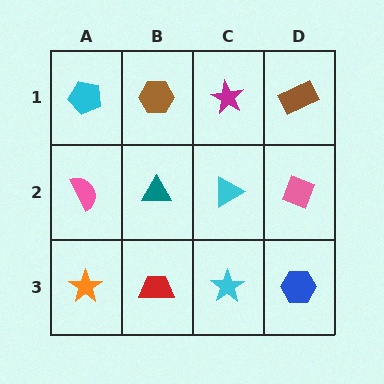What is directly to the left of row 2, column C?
A teal triangle.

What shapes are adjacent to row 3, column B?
A teal triangle (row 2, column B), an orange star (row 3, column A), a cyan star (row 3, column C).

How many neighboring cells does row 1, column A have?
2.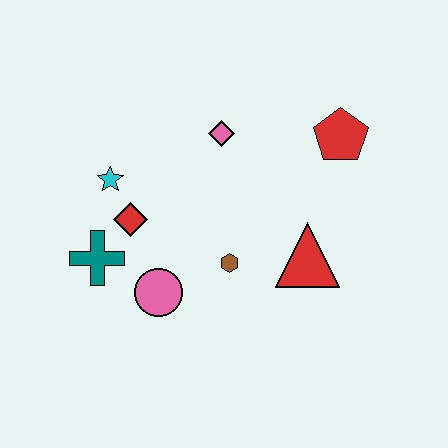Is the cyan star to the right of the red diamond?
No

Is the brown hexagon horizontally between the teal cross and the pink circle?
No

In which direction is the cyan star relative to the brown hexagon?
The cyan star is to the left of the brown hexagon.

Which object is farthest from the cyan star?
The red pentagon is farthest from the cyan star.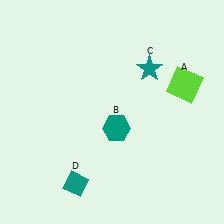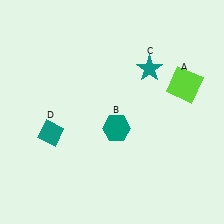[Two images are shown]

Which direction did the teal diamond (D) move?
The teal diamond (D) moved up.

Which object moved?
The teal diamond (D) moved up.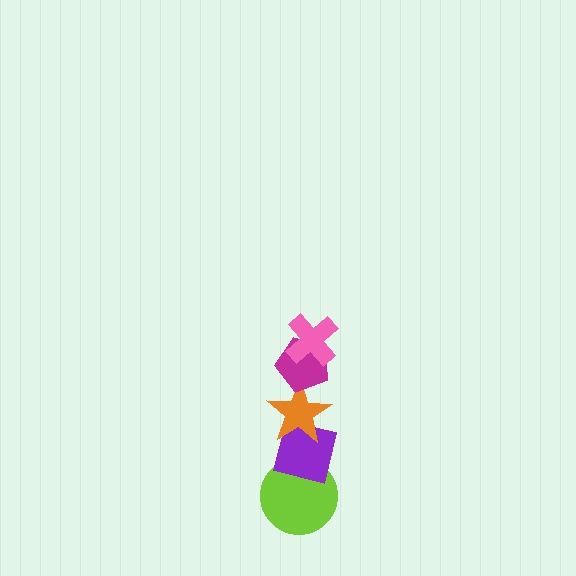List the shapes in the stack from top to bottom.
From top to bottom: the pink cross, the magenta pentagon, the orange star, the purple square, the lime circle.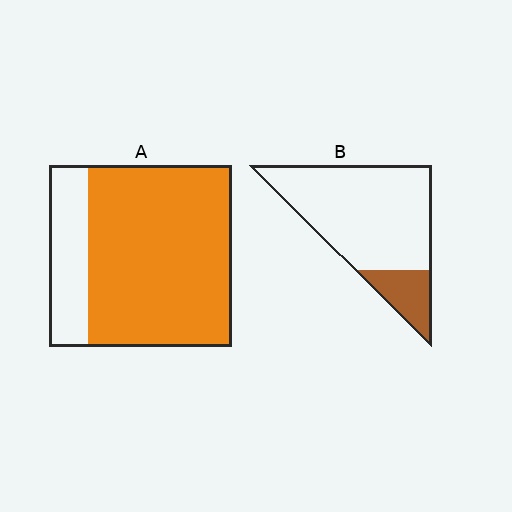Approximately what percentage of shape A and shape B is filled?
A is approximately 80% and B is approximately 20%.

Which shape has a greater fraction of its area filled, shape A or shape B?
Shape A.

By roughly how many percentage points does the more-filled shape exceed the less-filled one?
By roughly 60 percentage points (A over B).